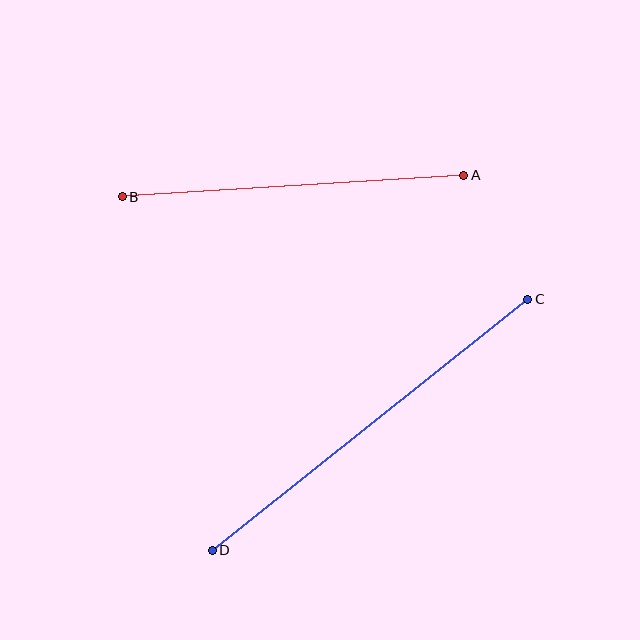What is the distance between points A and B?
The distance is approximately 342 pixels.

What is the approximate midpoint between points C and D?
The midpoint is at approximately (370, 425) pixels.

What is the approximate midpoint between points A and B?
The midpoint is at approximately (293, 186) pixels.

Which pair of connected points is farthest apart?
Points C and D are farthest apart.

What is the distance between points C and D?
The distance is approximately 403 pixels.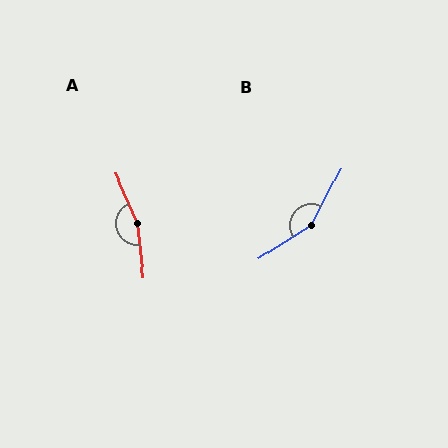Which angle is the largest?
A, at approximately 163 degrees.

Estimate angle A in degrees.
Approximately 163 degrees.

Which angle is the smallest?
B, at approximately 151 degrees.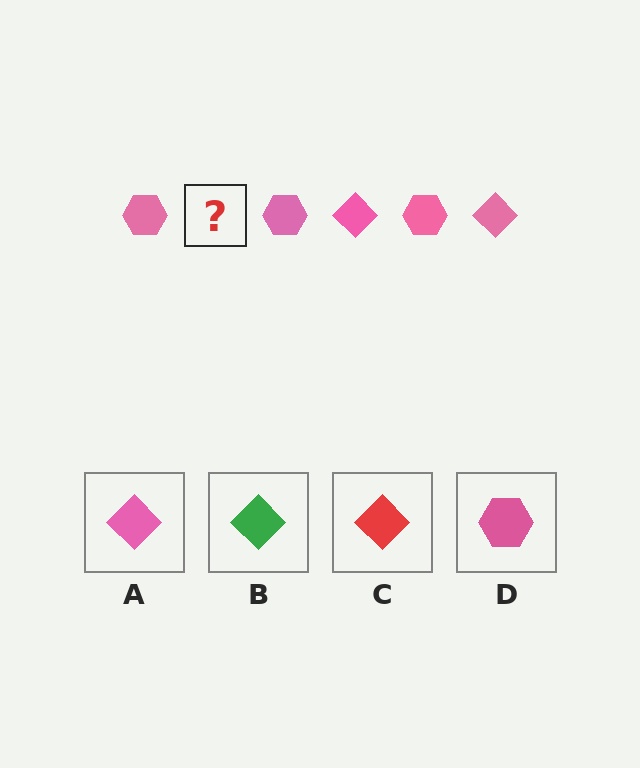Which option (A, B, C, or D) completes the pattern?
A.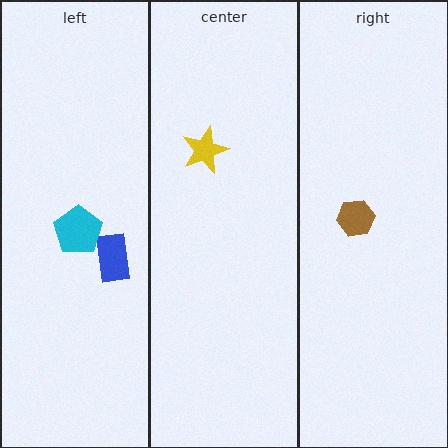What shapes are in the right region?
The brown hexagon.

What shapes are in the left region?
The blue rectangle, the cyan pentagon.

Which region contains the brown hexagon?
The right region.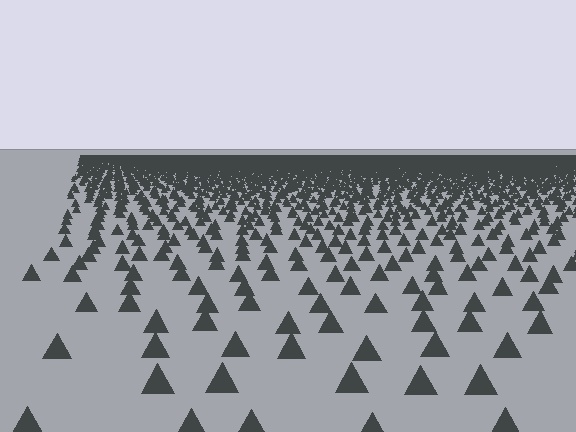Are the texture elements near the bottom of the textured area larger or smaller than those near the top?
Larger. Near the bottom, elements are closer to the viewer and appear at a bigger on-screen size.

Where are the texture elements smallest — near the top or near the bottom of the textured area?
Near the top.